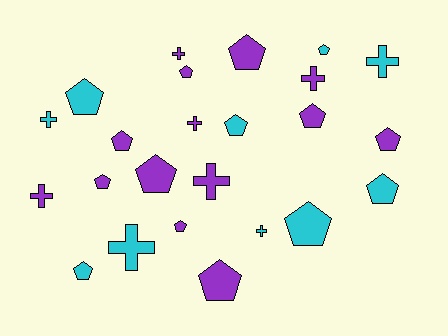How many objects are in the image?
There are 24 objects.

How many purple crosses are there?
There are 5 purple crosses.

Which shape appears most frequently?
Pentagon, with 15 objects.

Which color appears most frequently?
Purple, with 14 objects.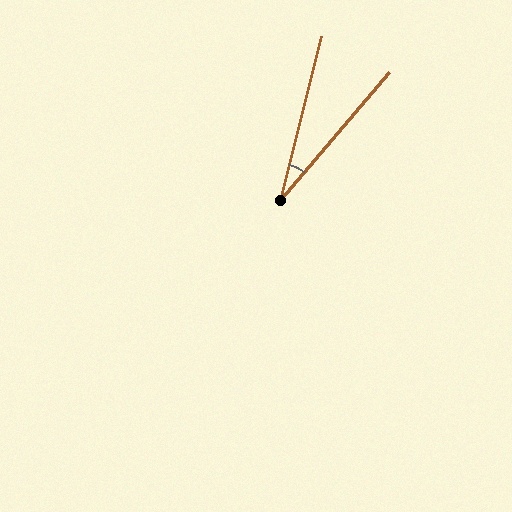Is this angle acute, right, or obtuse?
It is acute.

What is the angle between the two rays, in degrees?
Approximately 26 degrees.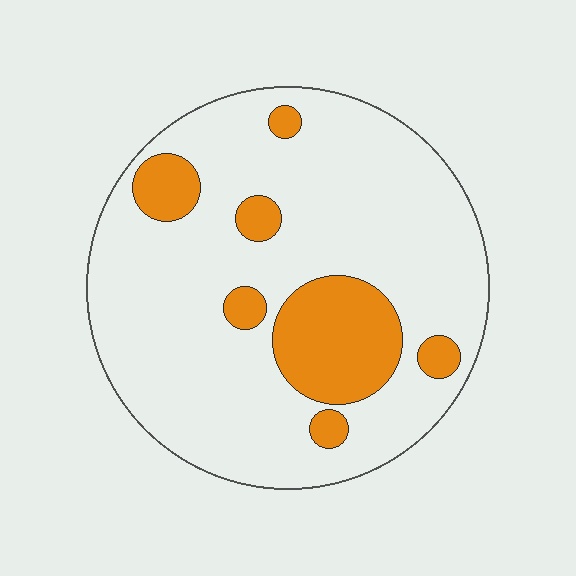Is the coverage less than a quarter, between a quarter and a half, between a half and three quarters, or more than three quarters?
Less than a quarter.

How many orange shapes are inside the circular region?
7.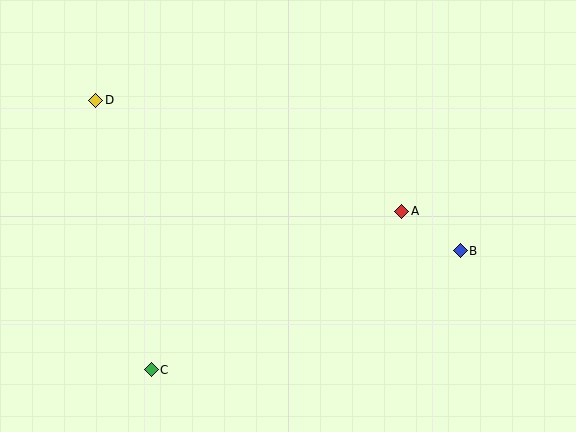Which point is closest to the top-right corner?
Point A is closest to the top-right corner.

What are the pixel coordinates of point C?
Point C is at (151, 370).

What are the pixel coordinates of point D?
Point D is at (96, 100).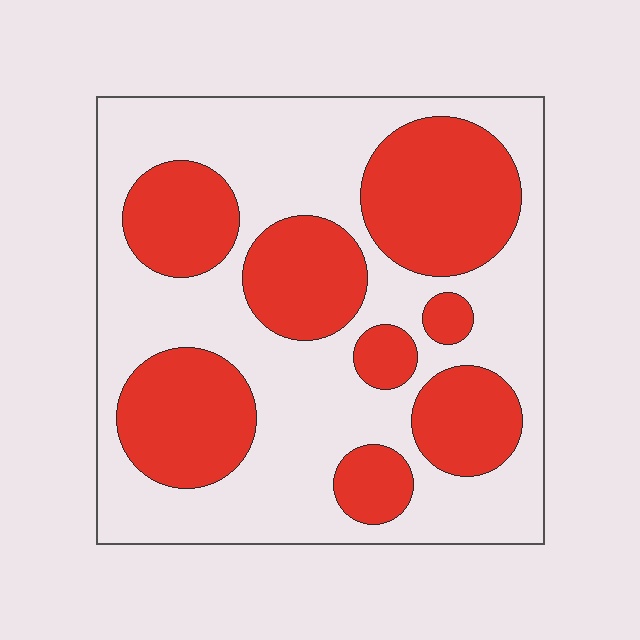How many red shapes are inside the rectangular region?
8.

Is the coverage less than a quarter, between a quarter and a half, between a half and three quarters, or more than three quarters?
Between a quarter and a half.